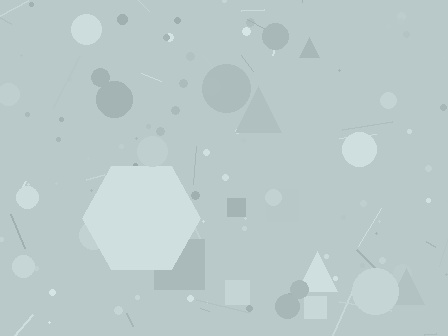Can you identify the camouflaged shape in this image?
The camouflaged shape is a hexagon.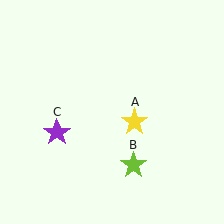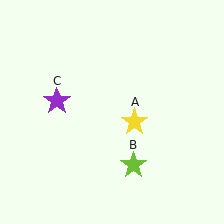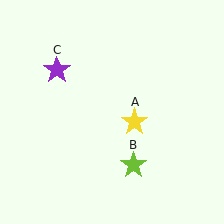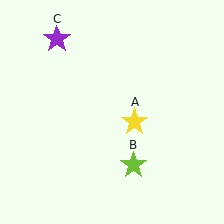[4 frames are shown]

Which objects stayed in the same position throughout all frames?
Yellow star (object A) and lime star (object B) remained stationary.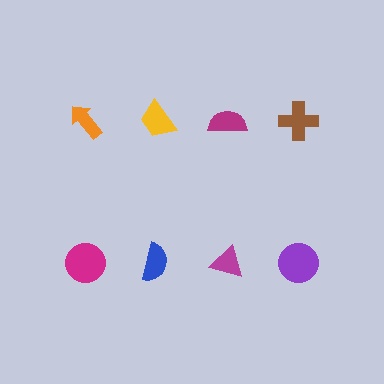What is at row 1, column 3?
A magenta semicircle.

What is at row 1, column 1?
An orange arrow.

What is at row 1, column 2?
A yellow trapezoid.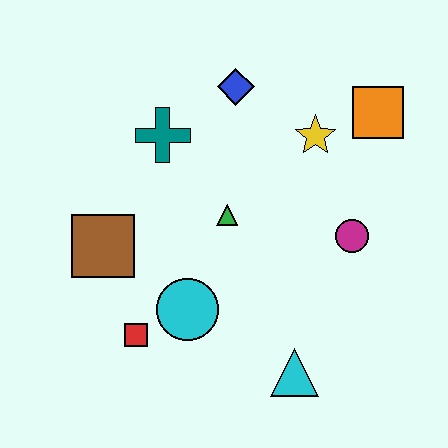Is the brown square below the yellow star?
Yes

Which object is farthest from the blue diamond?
The cyan triangle is farthest from the blue diamond.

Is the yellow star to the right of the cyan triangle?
Yes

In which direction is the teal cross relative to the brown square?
The teal cross is above the brown square.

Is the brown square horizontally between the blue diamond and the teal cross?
No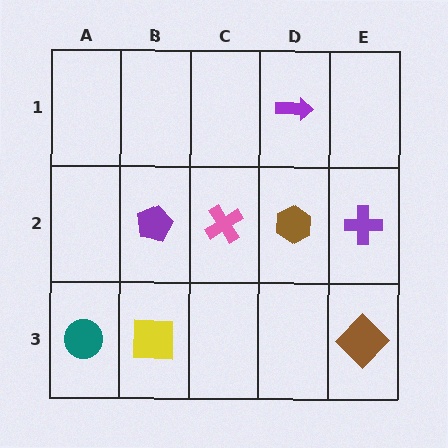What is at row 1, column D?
A purple arrow.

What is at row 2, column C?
A pink cross.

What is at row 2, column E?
A purple cross.